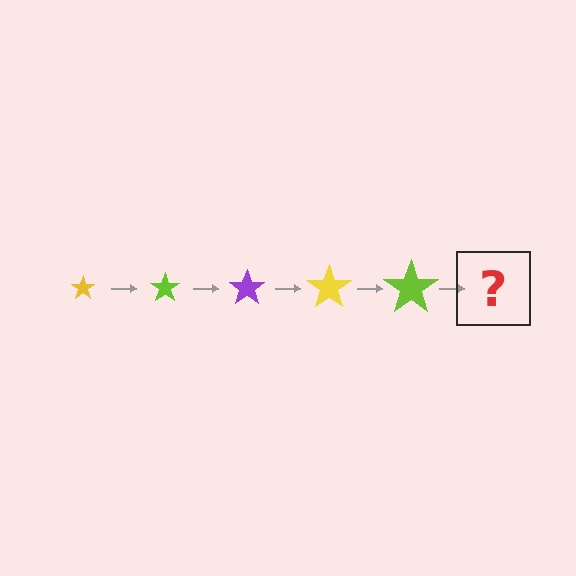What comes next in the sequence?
The next element should be a purple star, larger than the previous one.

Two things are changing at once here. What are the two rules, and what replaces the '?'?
The two rules are that the star grows larger each step and the color cycles through yellow, lime, and purple. The '?' should be a purple star, larger than the previous one.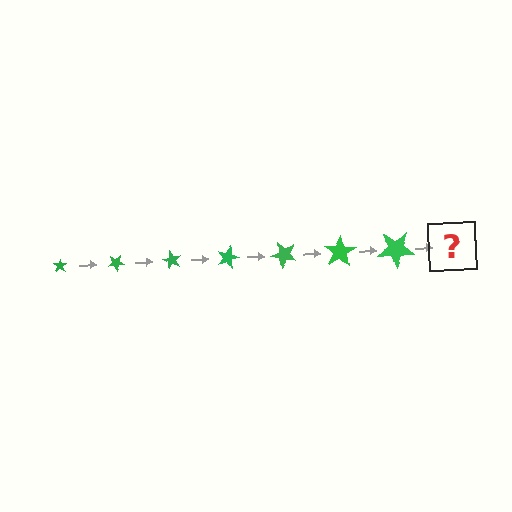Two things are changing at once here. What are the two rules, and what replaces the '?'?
The two rules are that the star grows larger each step and it rotates 30 degrees each step. The '?' should be a star, larger than the previous one and rotated 210 degrees from the start.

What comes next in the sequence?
The next element should be a star, larger than the previous one and rotated 210 degrees from the start.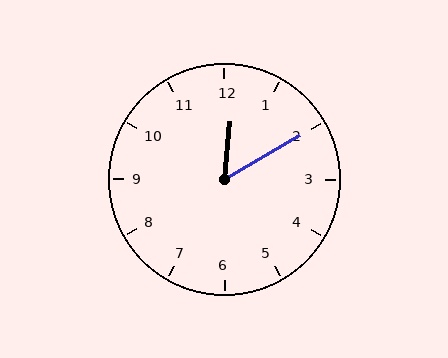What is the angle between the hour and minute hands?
Approximately 55 degrees.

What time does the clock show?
12:10.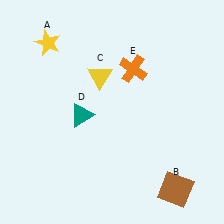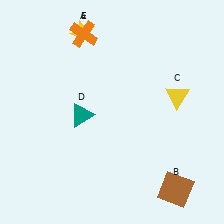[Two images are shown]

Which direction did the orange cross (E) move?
The orange cross (E) moved left.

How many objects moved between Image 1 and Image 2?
3 objects moved between the two images.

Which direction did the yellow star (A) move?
The yellow star (A) moved right.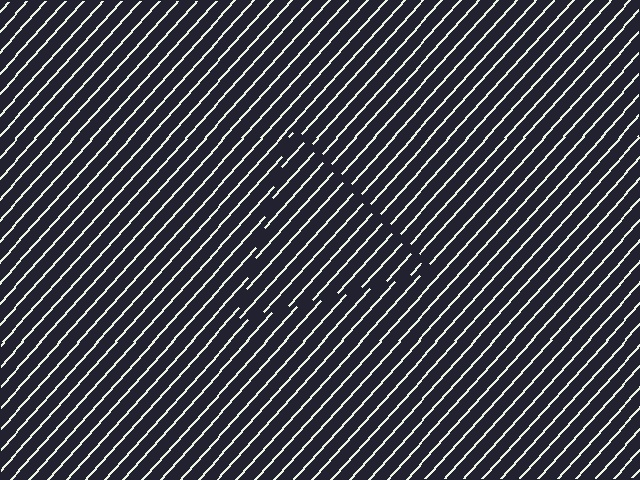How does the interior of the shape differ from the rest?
The interior of the shape contains the same grating, shifted by half a period — the contour is defined by the phase discontinuity where line-ends from the inner and outer gratings abut.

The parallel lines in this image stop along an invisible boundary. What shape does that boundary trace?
An illusory triangle. The interior of the shape contains the same grating, shifted by half a period — the contour is defined by the phase discontinuity where line-ends from the inner and outer gratings abut.